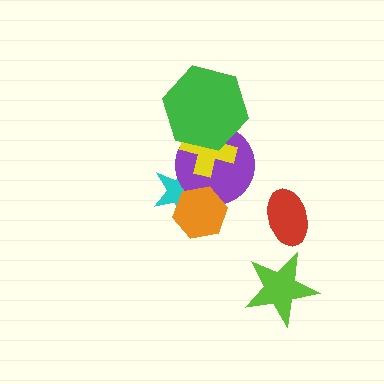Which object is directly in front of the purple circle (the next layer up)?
The orange hexagon is directly in front of the purple circle.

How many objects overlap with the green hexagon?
2 objects overlap with the green hexagon.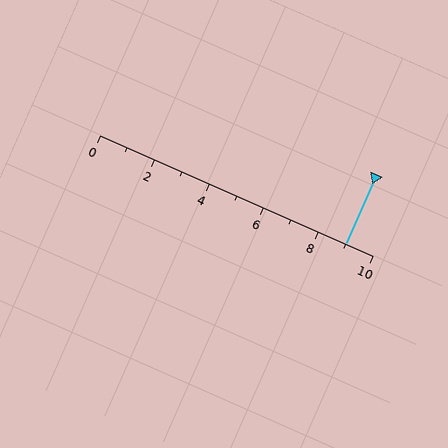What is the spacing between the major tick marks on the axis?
The major ticks are spaced 2 apart.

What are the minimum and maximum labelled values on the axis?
The axis runs from 0 to 10.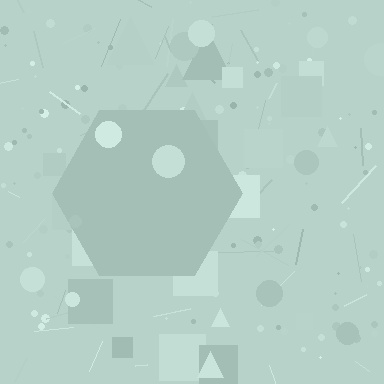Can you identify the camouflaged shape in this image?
The camouflaged shape is a hexagon.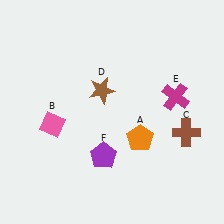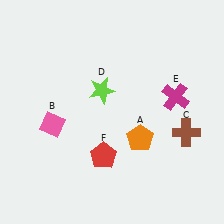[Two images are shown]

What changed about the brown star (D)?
In Image 1, D is brown. In Image 2, it changed to lime.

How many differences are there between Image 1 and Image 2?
There are 2 differences between the two images.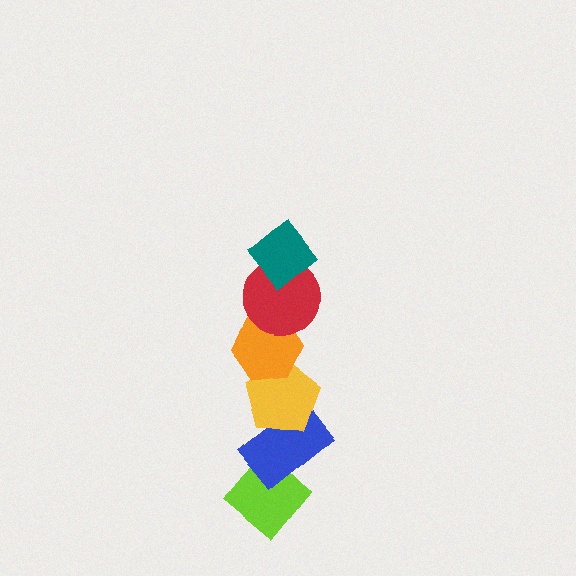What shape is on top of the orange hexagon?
The red circle is on top of the orange hexagon.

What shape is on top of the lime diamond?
The blue rectangle is on top of the lime diamond.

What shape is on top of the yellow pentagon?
The orange hexagon is on top of the yellow pentagon.